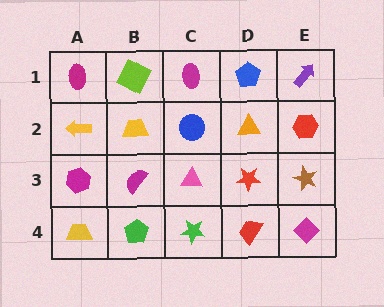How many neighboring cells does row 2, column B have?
4.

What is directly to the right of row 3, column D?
A brown star.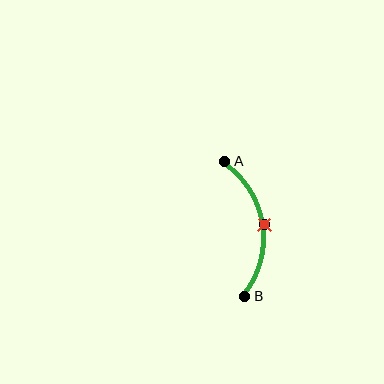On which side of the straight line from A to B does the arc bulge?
The arc bulges to the right of the straight line connecting A and B.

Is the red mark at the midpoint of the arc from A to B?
Yes. The red mark lies on the arc at equal arc-length from both A and B — it is the arc midpoint.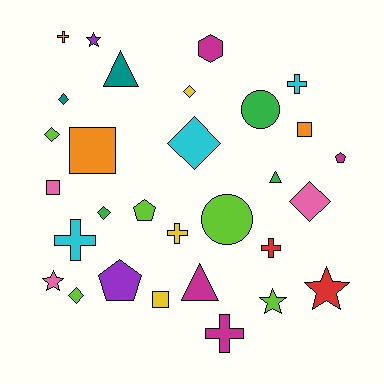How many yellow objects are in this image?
There are 3 yellow objects.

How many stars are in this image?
There are 4 stars.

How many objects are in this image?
There are 30 objects.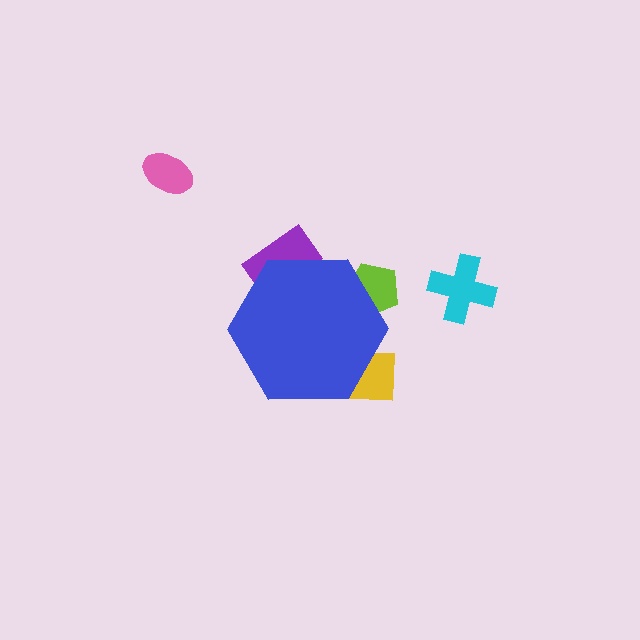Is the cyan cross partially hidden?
No, the cyan cross is fully visible.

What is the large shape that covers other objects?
A blue hexagon.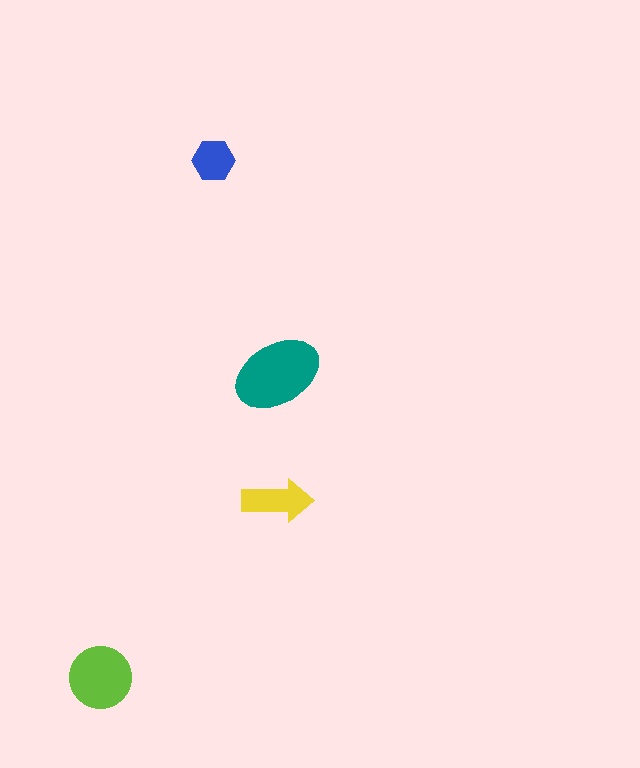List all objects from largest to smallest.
The teal ellipse, the lime circle, the yellow arrow, the blue hexagon.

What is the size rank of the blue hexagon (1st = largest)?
4th.